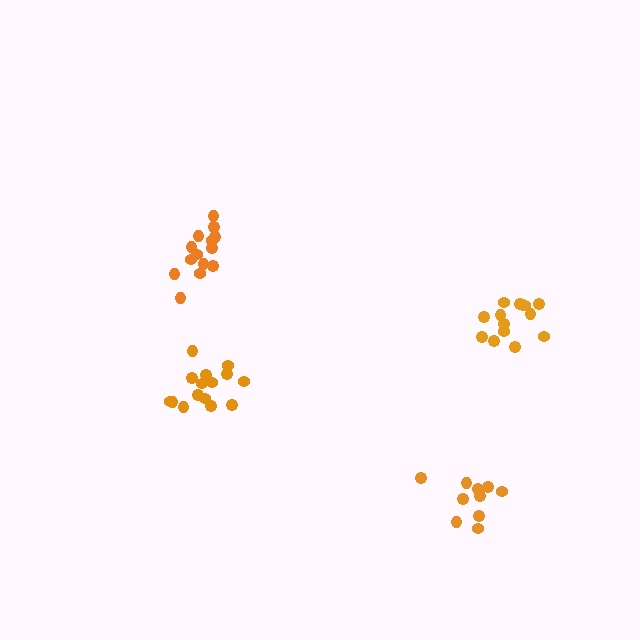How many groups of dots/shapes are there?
There are 4 groups.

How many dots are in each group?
Group 1: 14 dots, Group 2: 10 dots, Group 3: 14 dots, Group 4: 15 dots (53 total).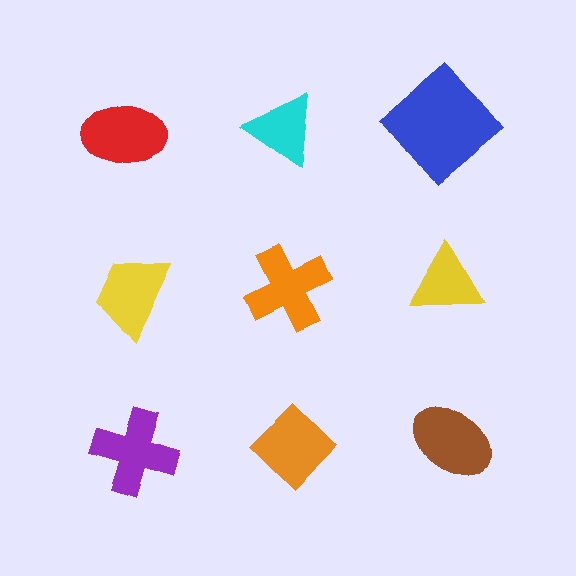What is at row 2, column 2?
An orange cross.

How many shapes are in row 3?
3 shapes.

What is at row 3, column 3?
A brown ellipse.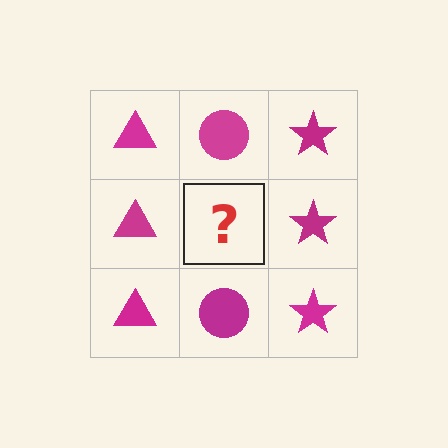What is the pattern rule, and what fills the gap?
The rule is that each column has a consistent shape. The gap should be filled with a magenta circle.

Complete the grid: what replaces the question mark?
The question mark should be replaced with a magenta circle.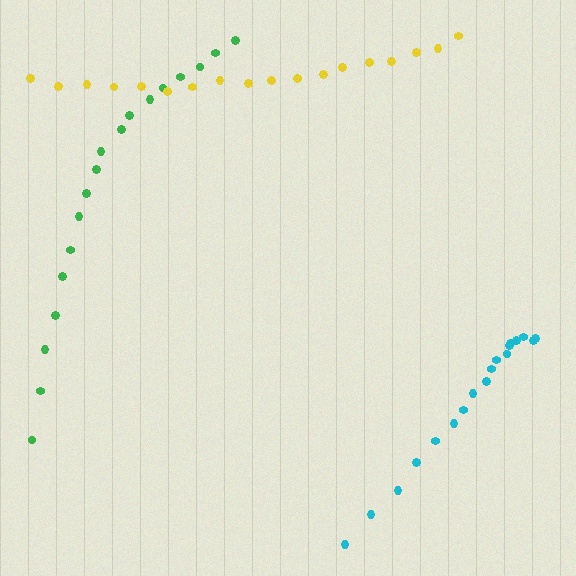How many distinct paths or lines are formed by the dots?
There are 3 distinct paths.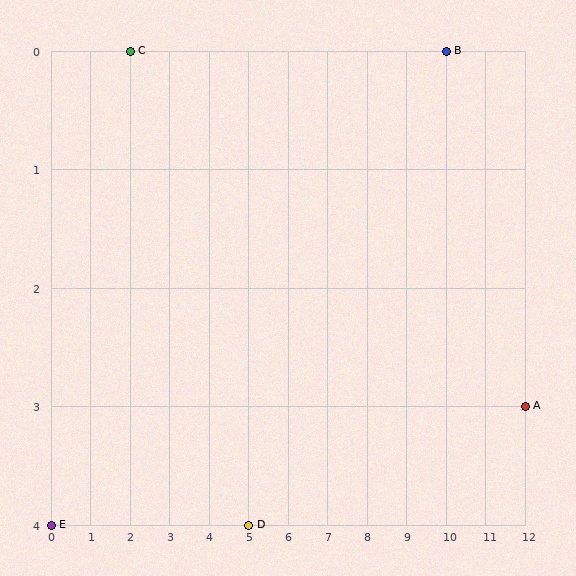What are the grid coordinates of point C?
Point C is at grid coordinates (2, 0).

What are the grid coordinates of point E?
Point E is at grid coordinates (0, 4).